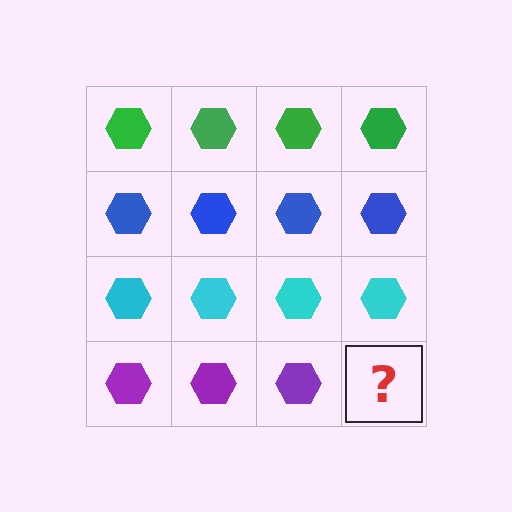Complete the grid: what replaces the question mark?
The question mark should be replaced with a purple hexagon.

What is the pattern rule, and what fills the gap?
The rule is that each row has a consistent color. The gap should be filled with a purple hexagon.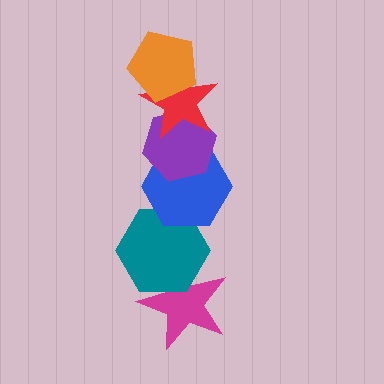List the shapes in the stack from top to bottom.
From top to bottom: the orange pentagon, the red star, the purple hexagon, the blue hexagon, the teal hexagon, the magenta star.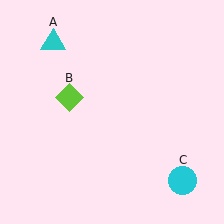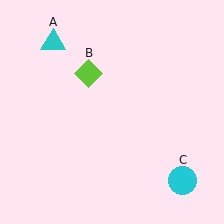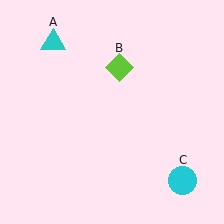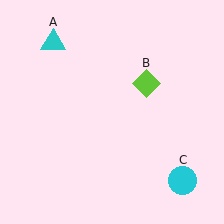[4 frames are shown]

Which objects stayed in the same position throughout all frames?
Cyan triangle (object A) and cyan circle (object C) remained stationary.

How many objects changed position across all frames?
1 object changed position: lime diamond (object B).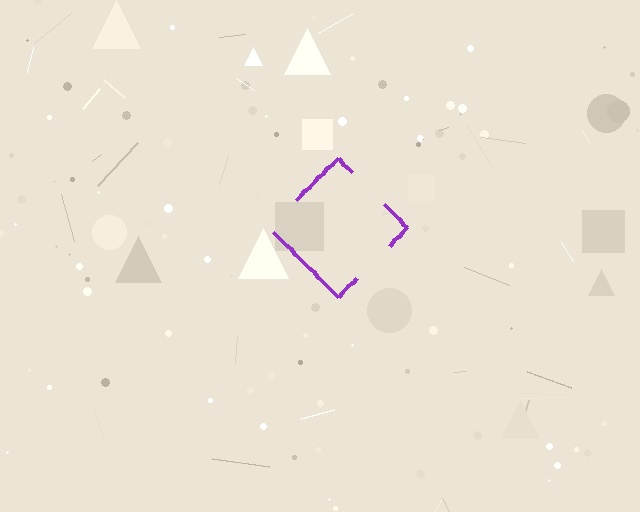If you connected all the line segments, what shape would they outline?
They would outline a diamond.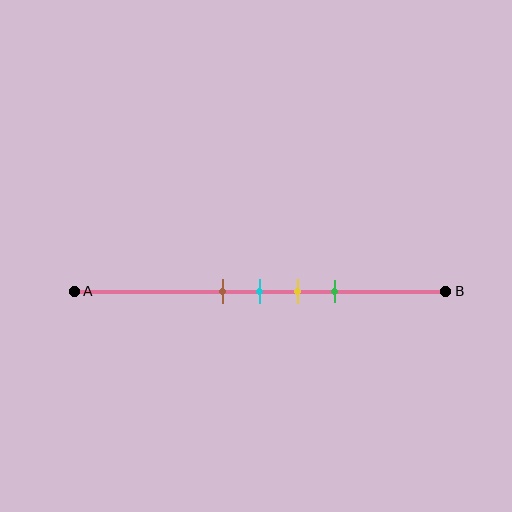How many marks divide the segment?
There are 4 marks dividing the segment.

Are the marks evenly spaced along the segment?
Yes, the marks are approximately evenly spaced.